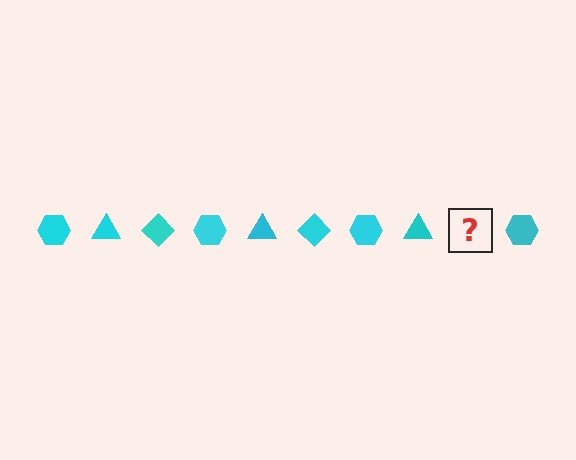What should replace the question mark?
The question mark should be replaced with a cyan diamond.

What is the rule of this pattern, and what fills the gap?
The rule is that the pattern cycles through hexagon, triangle, diamond shapes in cyan. The gap should be filled with a cyan diamond.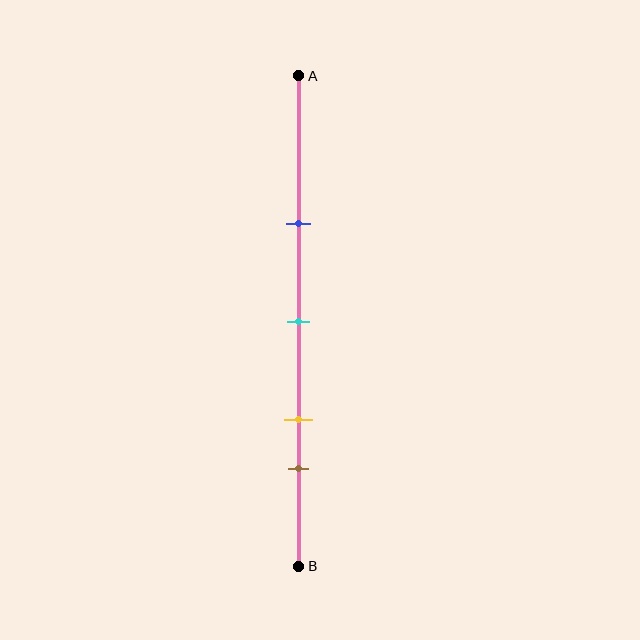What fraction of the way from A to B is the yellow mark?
The yellow mark is approximately 70% (0.7) of the way from A to B.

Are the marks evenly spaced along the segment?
No, the marks are not evenly spaced.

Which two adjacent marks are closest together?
The yellow and brown marks are the closest adjacent pair.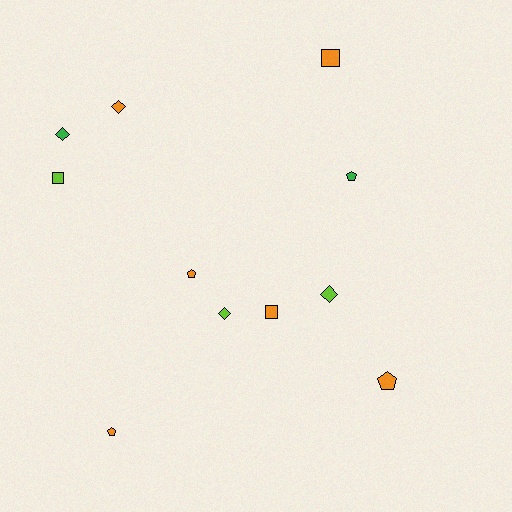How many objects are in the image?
There are 11 objects.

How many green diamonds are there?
There is 1 green diamond.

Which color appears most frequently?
Orange, with 6 objects.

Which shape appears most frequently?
Diamond, with 4 objects.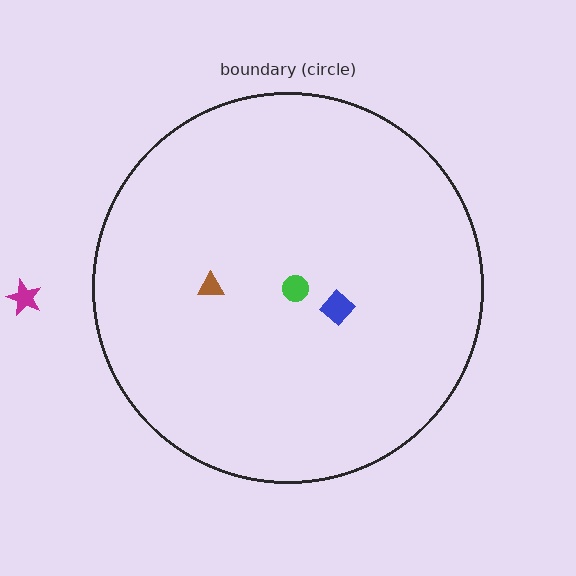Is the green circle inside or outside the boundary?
Inside.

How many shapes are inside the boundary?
3 inside, 1 outside.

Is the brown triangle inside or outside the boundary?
Inside.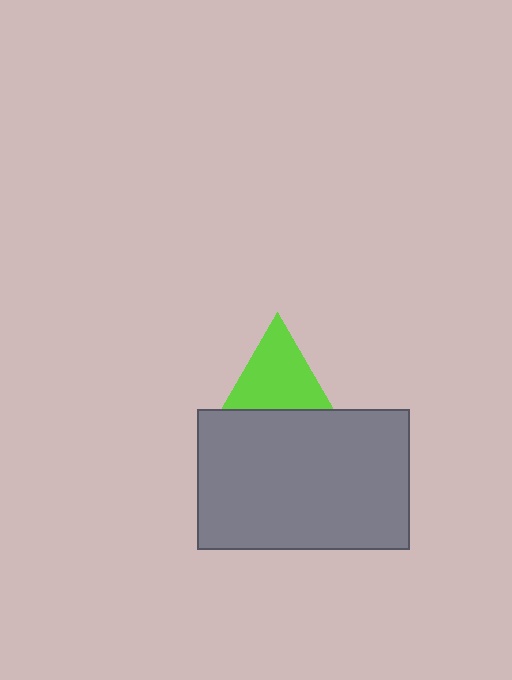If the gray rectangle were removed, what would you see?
You would see the complete lime triangle.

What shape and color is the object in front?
The object in front is a gray rectangle.